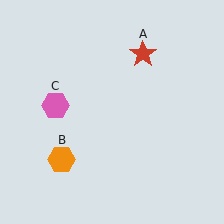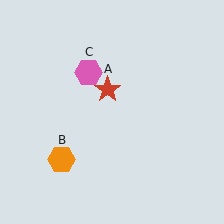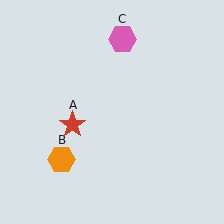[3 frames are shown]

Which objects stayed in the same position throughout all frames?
Orange hexagon (object B) remained stationary.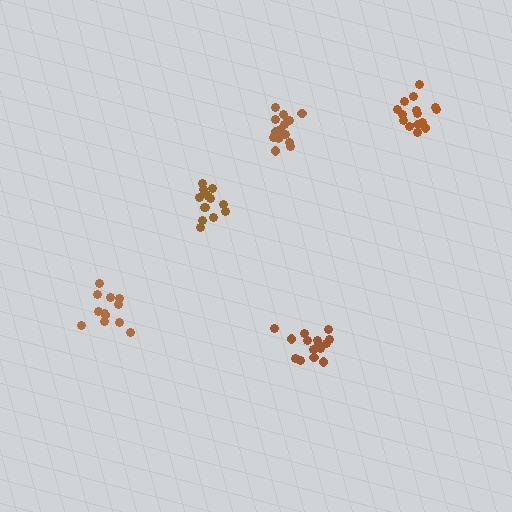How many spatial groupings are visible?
There are 5 spatial groupings.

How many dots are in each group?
Group 1: 17 dots, Group 2: 15 dots, Group 3: 12 dots, Group 4: 15 dots, Group 5: 14 dots (73 total).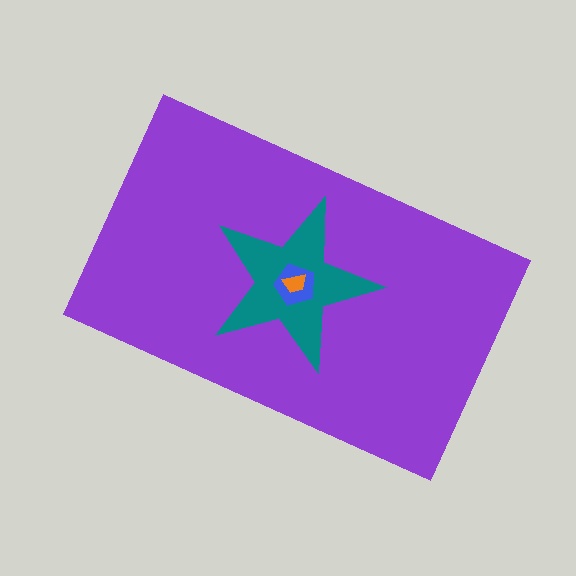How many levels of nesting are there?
4.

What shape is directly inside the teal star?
The blue pentagon.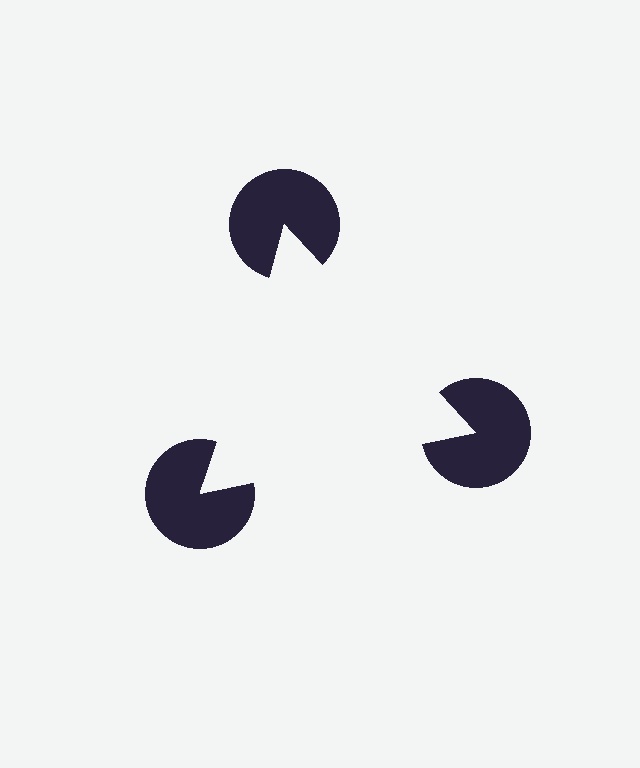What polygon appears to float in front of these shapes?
An illusory triangle — its edges are inferred from the aligned wedge cuts in the pac-man discs, not physically drawn.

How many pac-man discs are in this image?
There are 3 — one at each vertex of the illusory triangle.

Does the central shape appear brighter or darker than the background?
It typically appears slightly brighter than the background, even though no actual brightness change is drawn.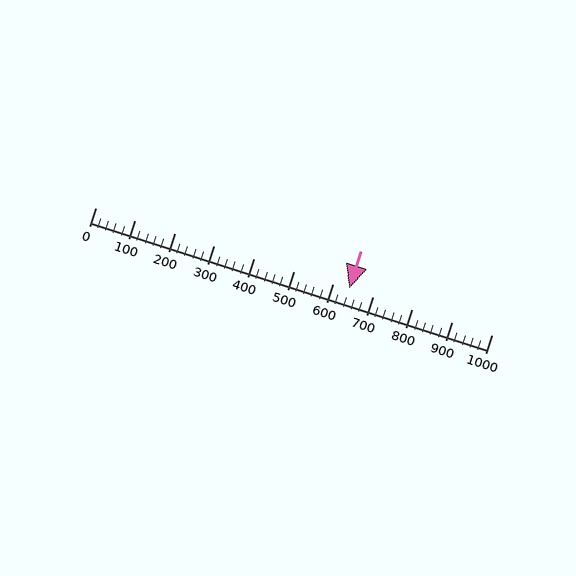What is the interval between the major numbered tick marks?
The major tick marks are spaced 100 units apart.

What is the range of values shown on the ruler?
The ruler shows values from 0 to 1000.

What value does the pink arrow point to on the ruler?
The pink arrow points to approximately 641.